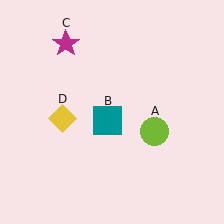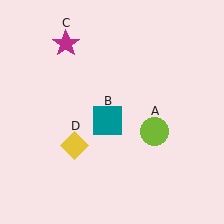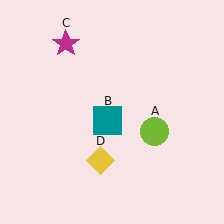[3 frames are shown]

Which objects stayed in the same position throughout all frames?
Lime circle (object A) and teal square (object B) and magenta star (object C) remained stationary.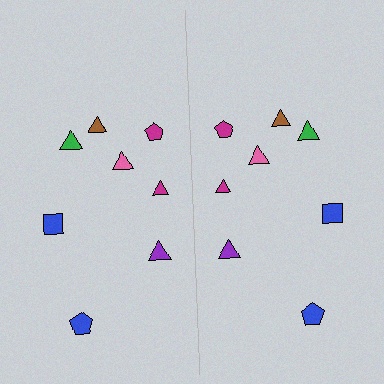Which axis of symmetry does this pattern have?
The pattern has a vertical axis of symmetry running through the center of the image.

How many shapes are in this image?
There are 16 shapes in this image.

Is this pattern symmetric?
Yes, this pattern has bilateral (reflection) symmetry.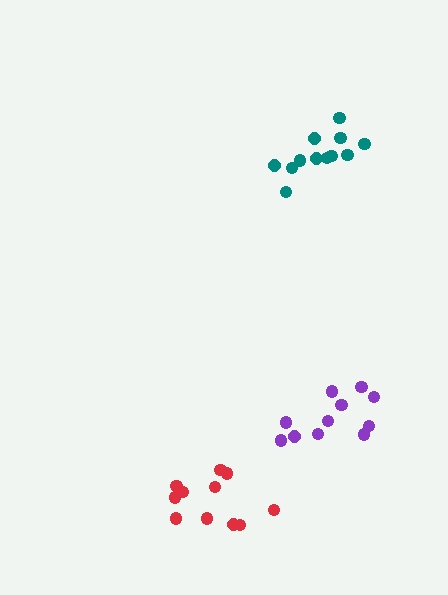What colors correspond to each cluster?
The clusters are colored: teal, red, purple.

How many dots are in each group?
Group 1: 12 dots, Group 2: 11 dots, Group 3: 11 dots (34 total).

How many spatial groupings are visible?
There are 3 spatial groupings.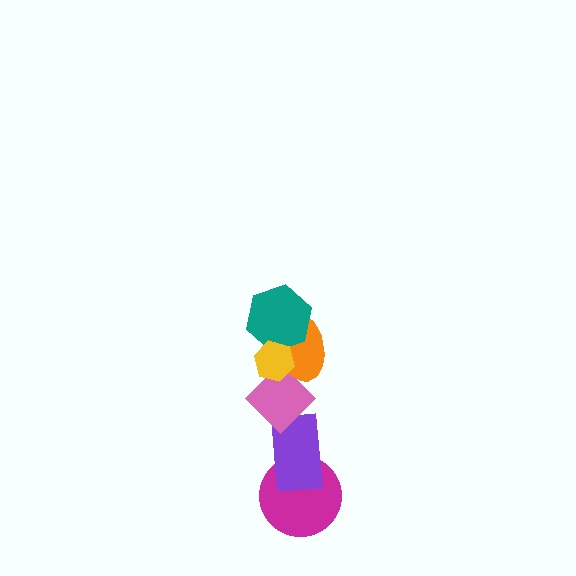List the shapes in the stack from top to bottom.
From top to bottom: the yellow hexagon, the teal hexagon, the orange ellipse, the pink diamond, the purple rectangle, the magenta circle.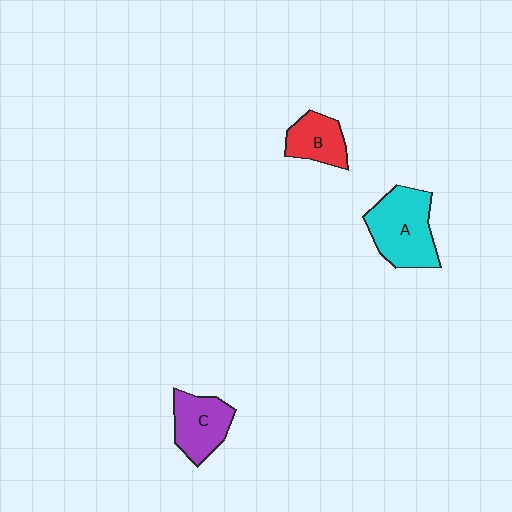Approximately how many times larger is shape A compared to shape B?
Approximately 1.7 times.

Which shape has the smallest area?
Shape B (red).